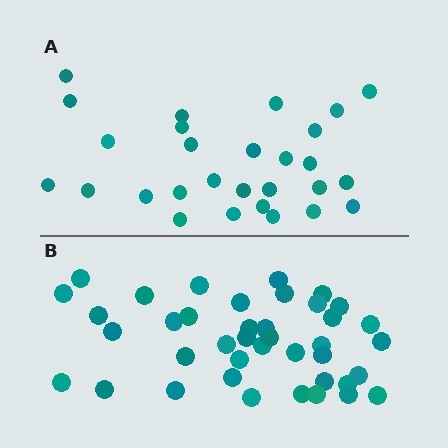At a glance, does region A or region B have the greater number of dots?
Region B (the bottom region) has more dots.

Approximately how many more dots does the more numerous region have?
Region B has roughly 12 or so more dots than region A.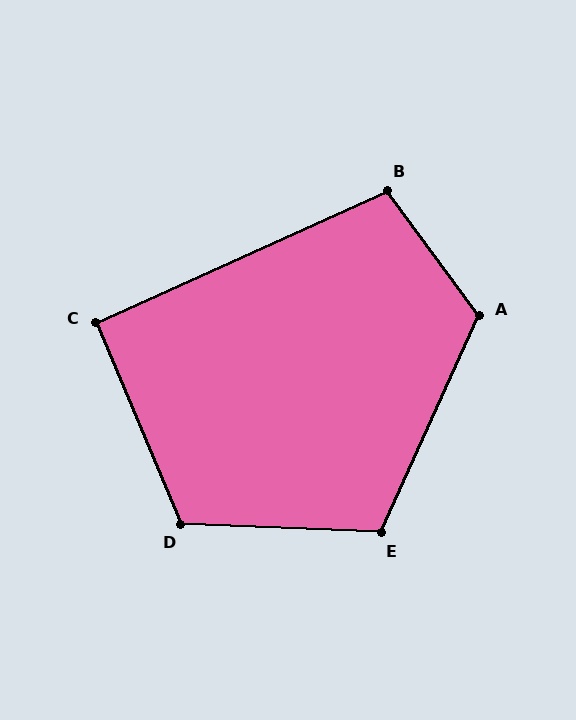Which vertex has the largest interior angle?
A, at approximately 119 degrees.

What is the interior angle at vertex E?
Approximately 112 degrees (obtuse).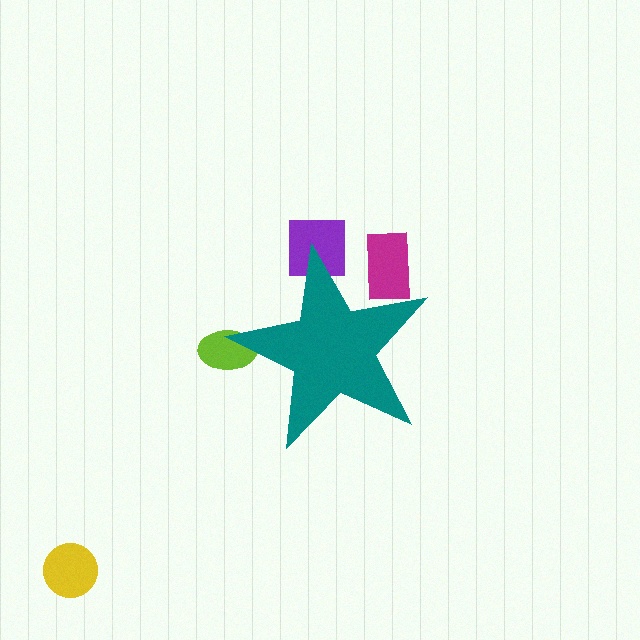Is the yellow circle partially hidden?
No, the yellow circle is fully visible.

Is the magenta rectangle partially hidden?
Yes, the magenta rectangle is partially hidden behind the teal star.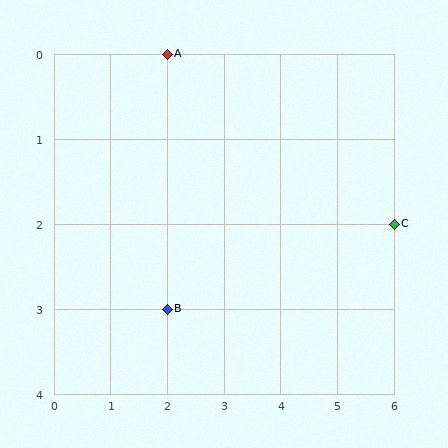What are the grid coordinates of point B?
Point B is at grid coordinates (2, 3).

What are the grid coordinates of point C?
Point C is at grid coordinates (6, 2).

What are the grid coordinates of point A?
Point A is at grid coordinates (2, 0).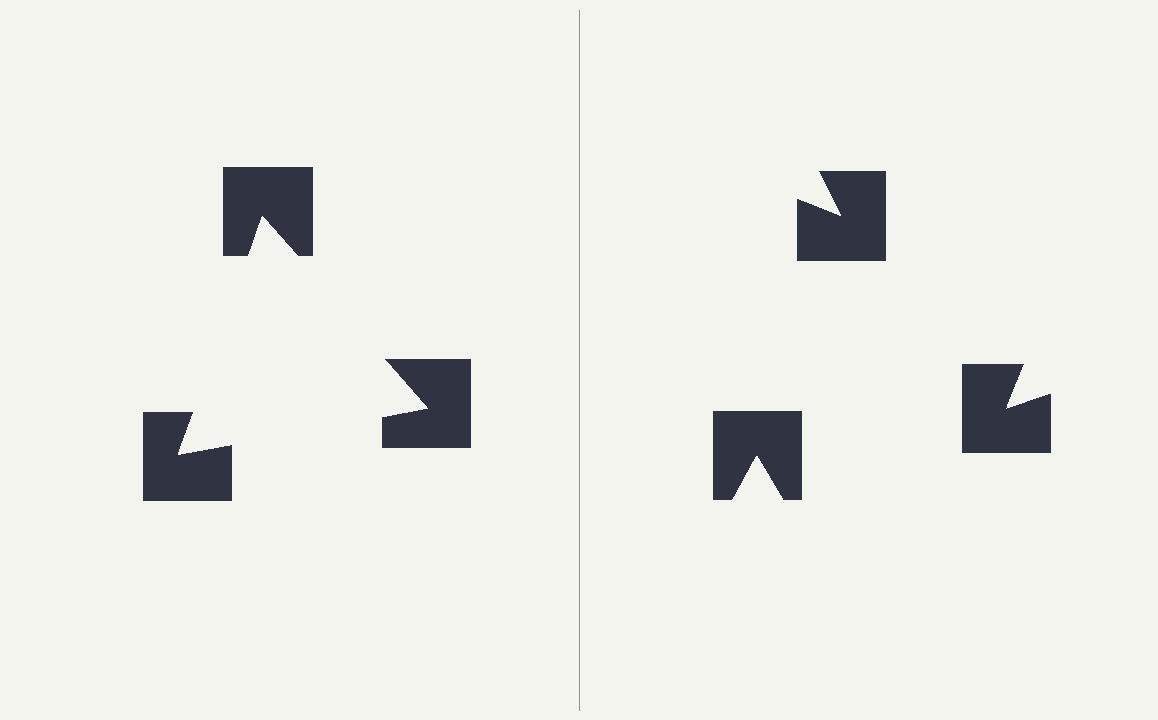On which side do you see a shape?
An illusory triangle appears on the left side. On the right side the wedge cuts are rotated, so no coherent shape forms.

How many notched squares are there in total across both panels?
6 — 3 on each side.